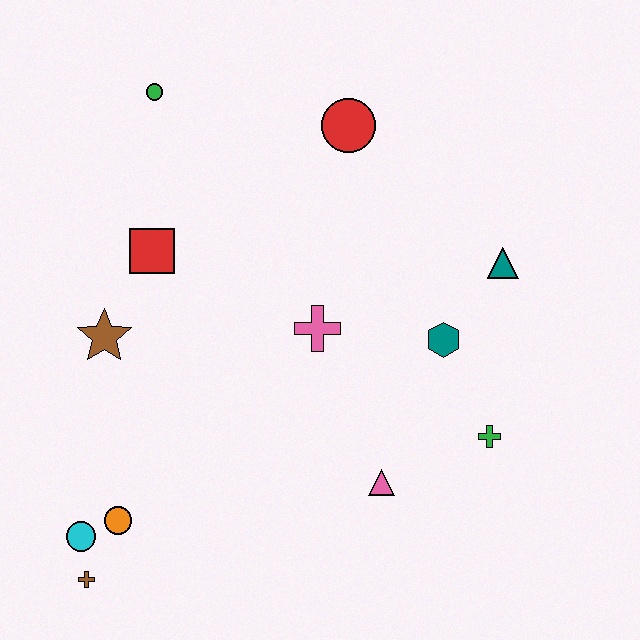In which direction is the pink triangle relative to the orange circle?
The pink triangle is to the right of the orange circle.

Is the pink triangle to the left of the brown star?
No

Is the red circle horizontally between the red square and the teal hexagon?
Yes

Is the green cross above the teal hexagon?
No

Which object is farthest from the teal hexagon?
The brown cross is farthest from the teal hexagon.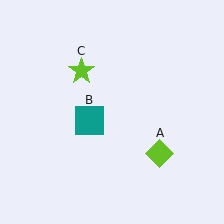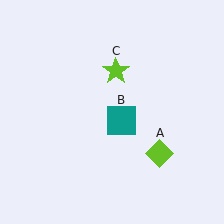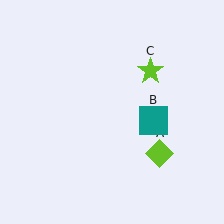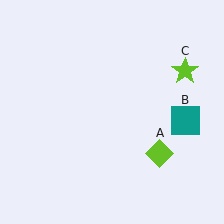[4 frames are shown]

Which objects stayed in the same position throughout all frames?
Lime diamond (object A) remained stationary.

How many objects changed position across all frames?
2 objects changed position: teal square (object B), lime star (object C).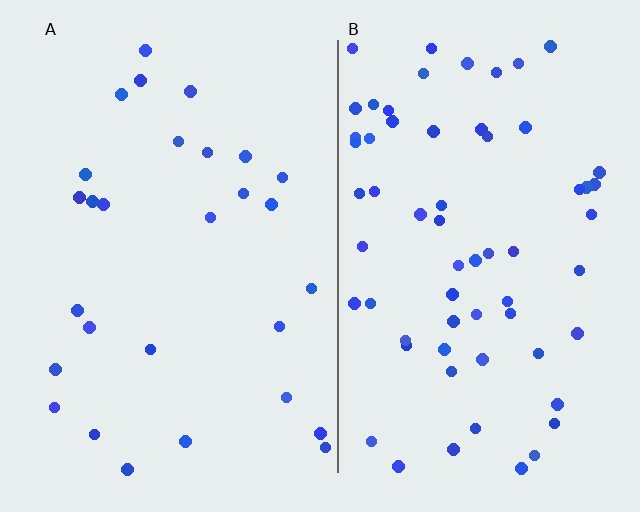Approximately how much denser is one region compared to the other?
Approximately 2.3× — region B over region A.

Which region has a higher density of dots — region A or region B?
B (the right).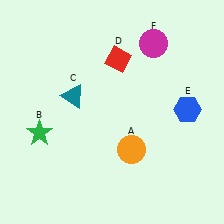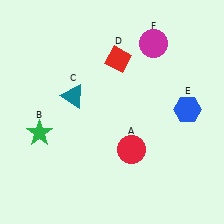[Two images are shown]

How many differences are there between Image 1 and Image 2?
There is 1 difference between the two images.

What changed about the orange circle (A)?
In Image 1, A is orange. In Image 2, it changed to red.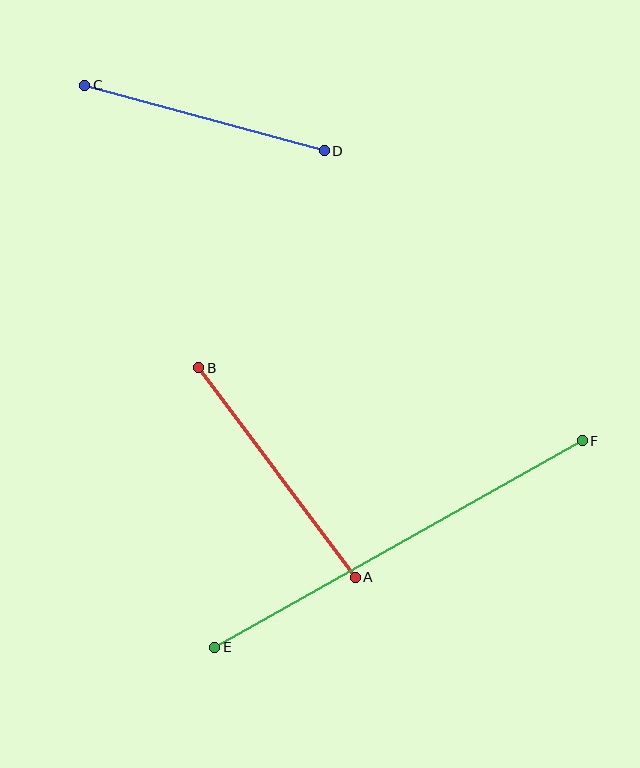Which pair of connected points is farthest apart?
Points E and F are farthest apart.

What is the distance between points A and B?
The distance is approximately 262 pixels.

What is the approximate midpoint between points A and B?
The midpoint is at approximately (277, 473) pixels.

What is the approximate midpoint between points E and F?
The midpoint is at approximately (399, 544) pixels.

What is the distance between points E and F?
The distance is approximately 422 pixels.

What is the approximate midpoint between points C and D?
The midpoint is at approximately (205, 118) pixels.